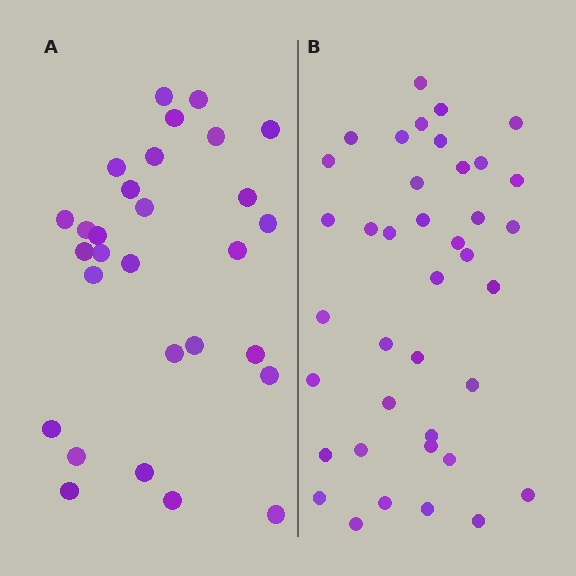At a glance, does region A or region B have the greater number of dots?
Region B (the right region) has more dots.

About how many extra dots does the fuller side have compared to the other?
Region B has roughly 10 or so more dots than region A.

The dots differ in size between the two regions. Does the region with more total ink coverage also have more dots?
No. Region A has more total ink coverage because its dots are larger, but region B actually contains more individual dots. Total area can be misleading — the number of items is what matters here.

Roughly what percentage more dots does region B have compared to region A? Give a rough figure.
About 35% more.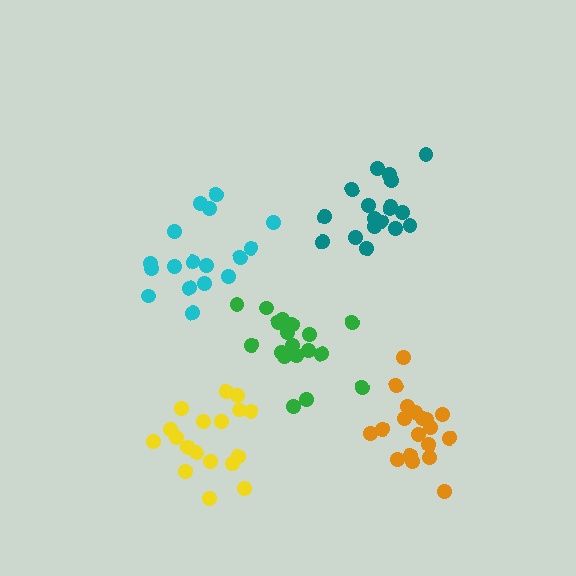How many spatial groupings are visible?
There are 5 spatial groupings.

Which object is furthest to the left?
The cyan cluster is leftmost.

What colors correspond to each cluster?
The clusters are colored: green, teal, cyan, yellow, orange.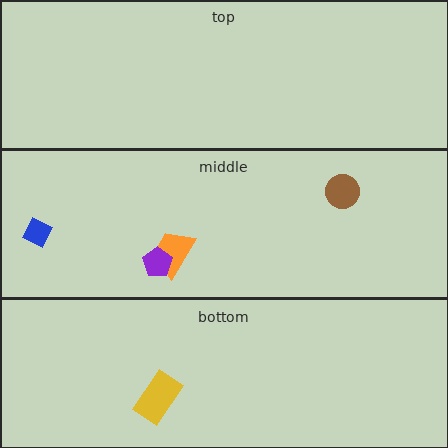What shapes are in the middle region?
The brown circle, the orange trapezoid, the purple pentagon, the blue diamond.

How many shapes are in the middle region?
4.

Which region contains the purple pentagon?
The middle region.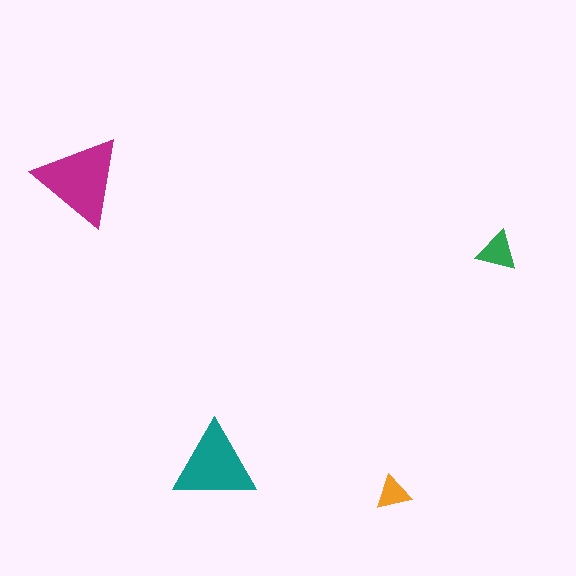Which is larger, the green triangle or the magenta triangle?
The magenta one.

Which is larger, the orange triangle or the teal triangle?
The teal one.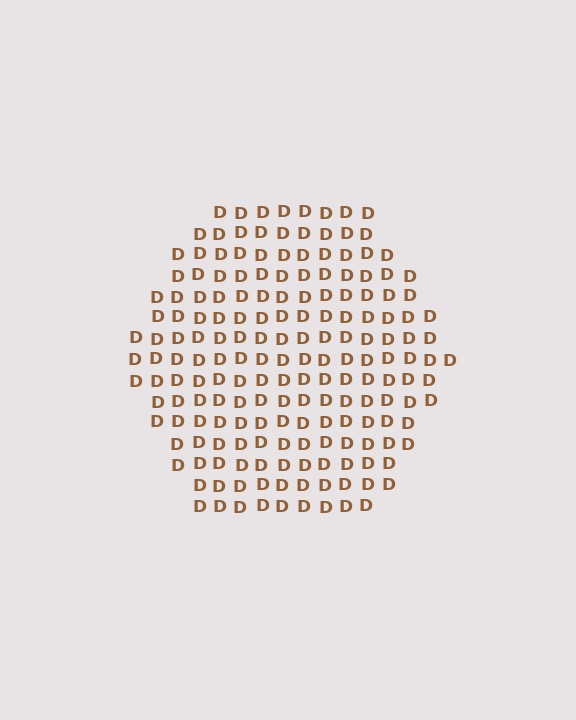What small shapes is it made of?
It is made of small letter D's.